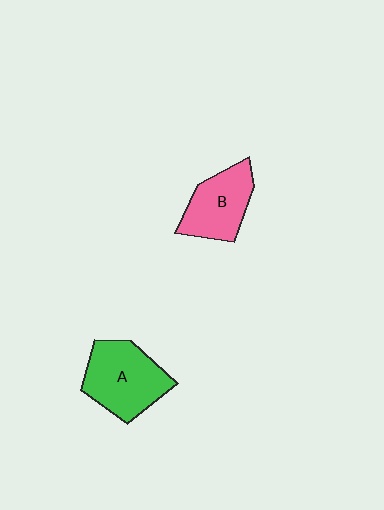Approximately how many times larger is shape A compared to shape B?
Approximately 1.3 times.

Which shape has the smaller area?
Shape B (pink).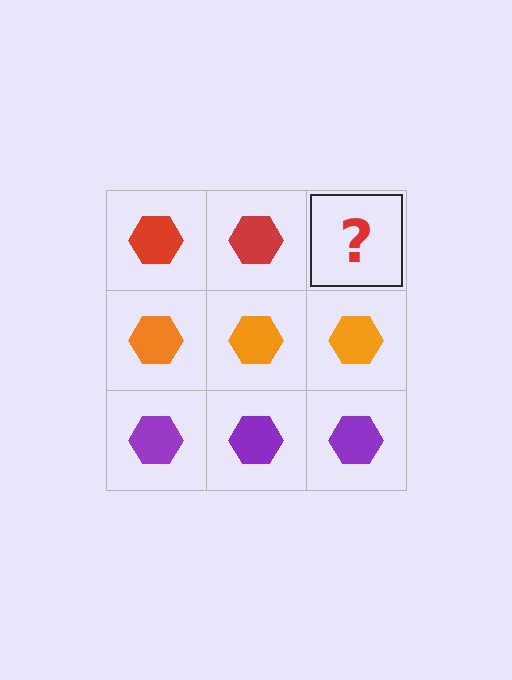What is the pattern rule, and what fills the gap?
The rule is that each row has a consistent color. The gap should be filled with a red hexagon.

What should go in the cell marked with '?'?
The missing cell should contain a red hexagon.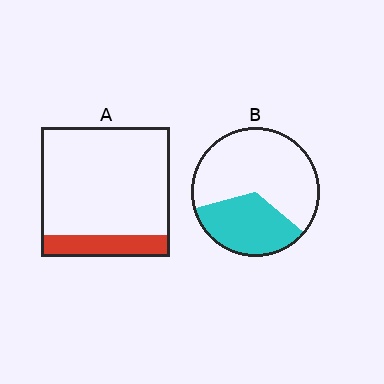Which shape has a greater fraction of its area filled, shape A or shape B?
Shape B.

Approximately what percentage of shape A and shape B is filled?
A is approximately 15% and B is approximately 35%.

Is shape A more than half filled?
No.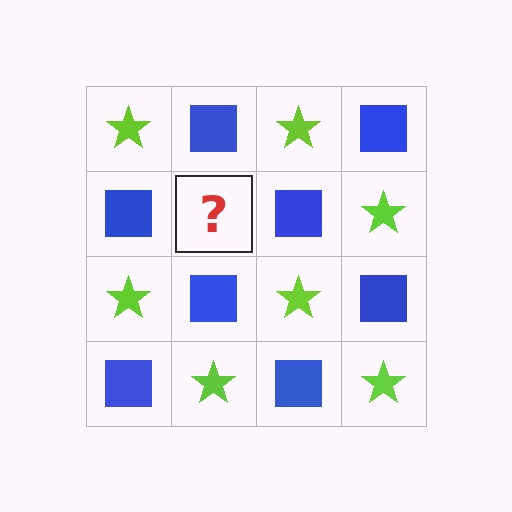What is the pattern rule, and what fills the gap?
The rule is that it alternates lime star and blue square in a checkerboard pattern. The gap should be filled with a lime star.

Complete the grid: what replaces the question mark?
The question mark should be replaced with a lime star.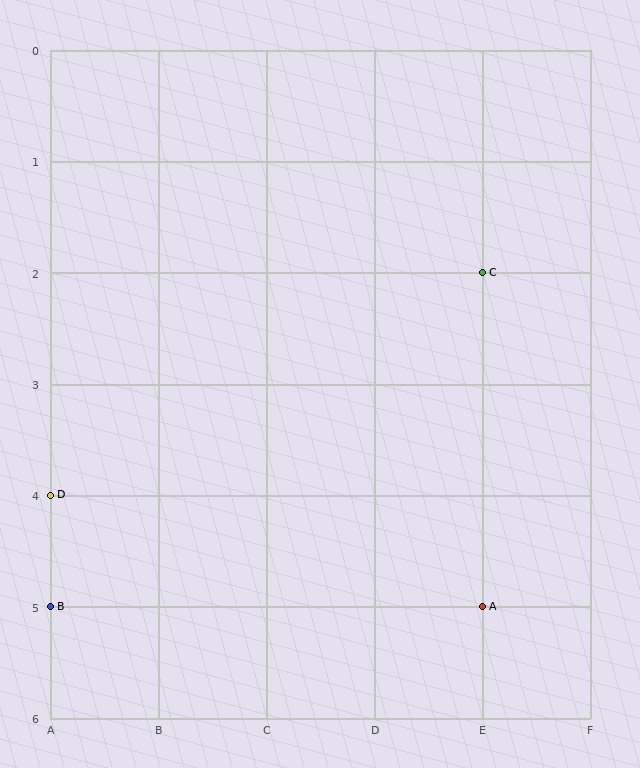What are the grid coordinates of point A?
Point A is at grid coordinates (E, 5).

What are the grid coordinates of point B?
Point B is at grid coordinates (A, 5).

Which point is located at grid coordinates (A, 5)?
Point B is at (A, 5).